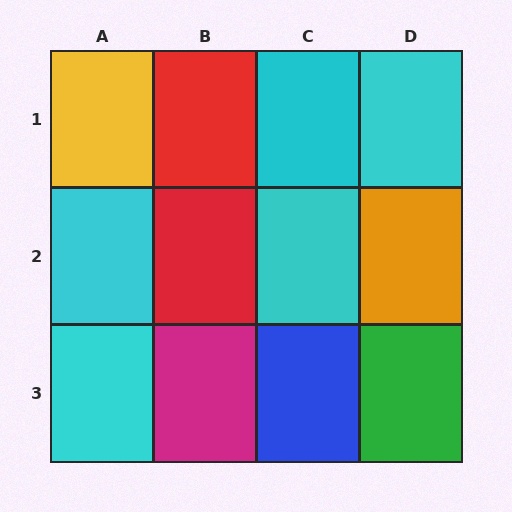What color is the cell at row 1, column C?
Cyan.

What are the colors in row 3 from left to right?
Cyan, magenta, blue, green.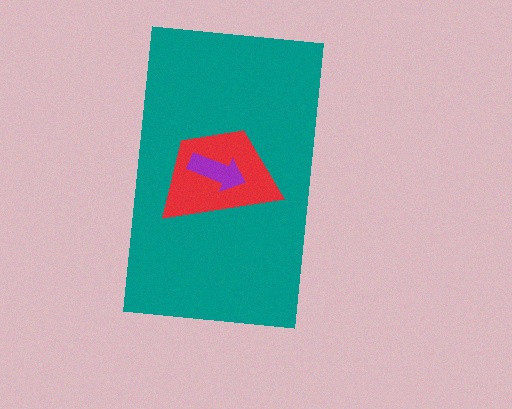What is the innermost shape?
The purple arrow.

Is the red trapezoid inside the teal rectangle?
Yes.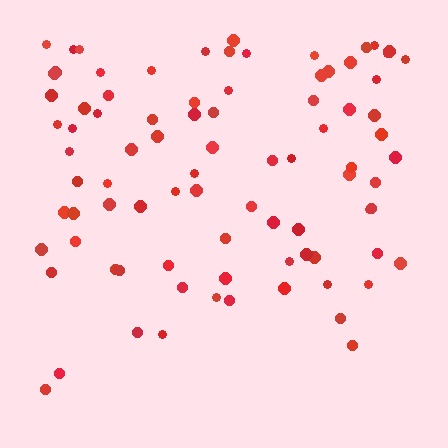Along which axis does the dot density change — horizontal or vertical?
Vertical.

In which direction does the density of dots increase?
From bottom to top, with the top side densest.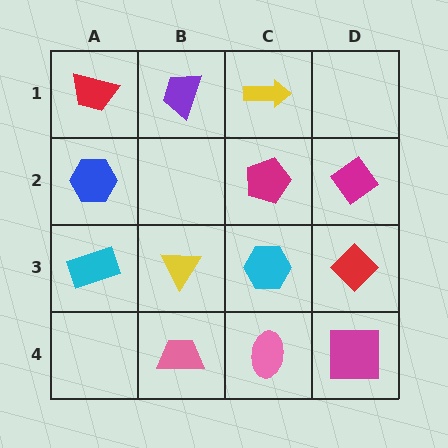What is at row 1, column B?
A purple trapezoid.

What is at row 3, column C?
A cyan hexagon.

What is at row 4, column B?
A pink trapezoid.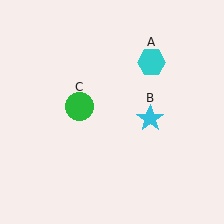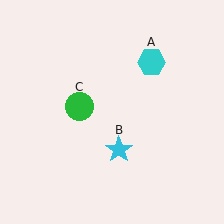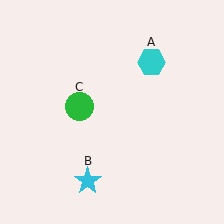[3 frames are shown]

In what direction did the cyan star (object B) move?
The cyan star (object B) moved down and to the left.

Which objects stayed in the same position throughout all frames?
Cyan hexagon (object A) and green circle (object C) remained stationary.